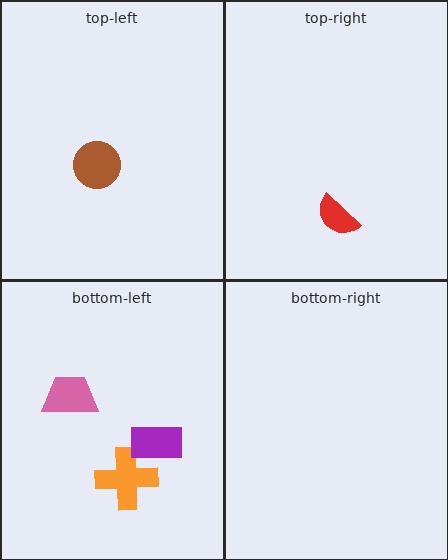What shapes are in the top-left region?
The brown circle.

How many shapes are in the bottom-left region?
3.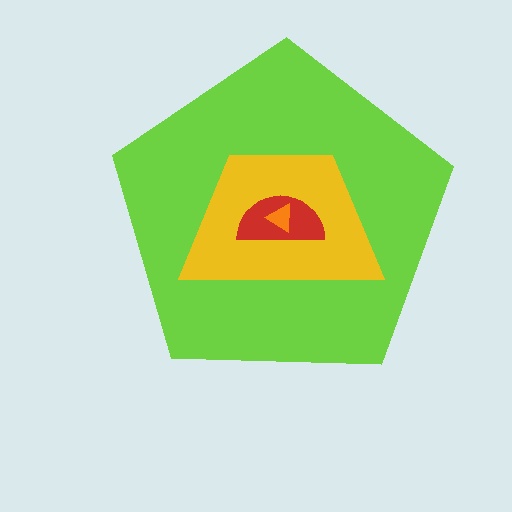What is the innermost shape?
The orange triangle.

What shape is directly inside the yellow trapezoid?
The red semicircle.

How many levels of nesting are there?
4.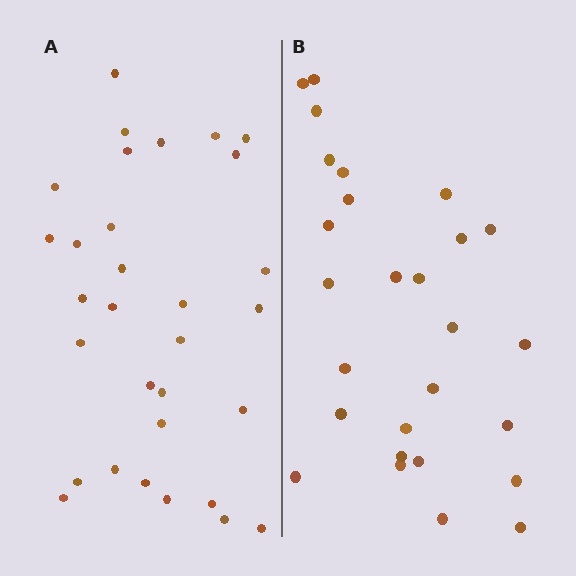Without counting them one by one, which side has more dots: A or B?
Region A (the left region) has more dots.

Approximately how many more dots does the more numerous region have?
Region A has about 4 more dots than region B.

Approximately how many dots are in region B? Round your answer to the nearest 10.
About 30 dots. (The exact count is 27, which rounds to 30.)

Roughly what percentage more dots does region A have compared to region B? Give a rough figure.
About 15% more.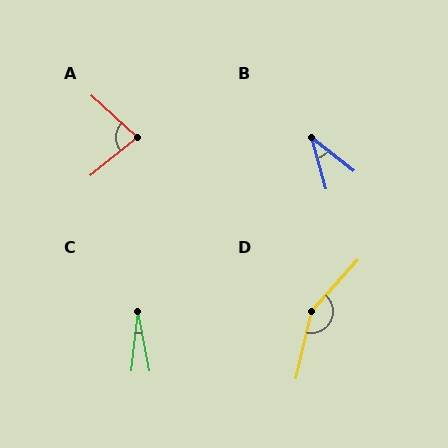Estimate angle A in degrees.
Approximately 81 degrees.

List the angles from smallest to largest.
C (17°), B (36°), A (81°), D (151°).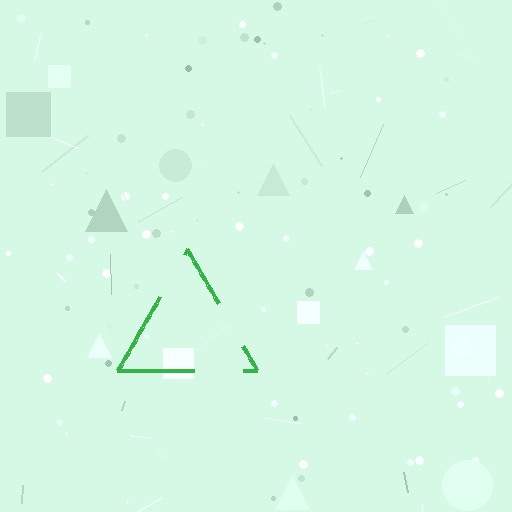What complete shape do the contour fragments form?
The contour fragments form a triangle.